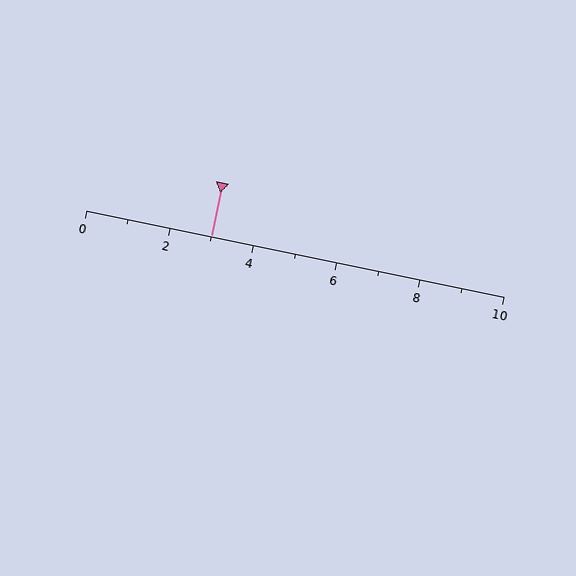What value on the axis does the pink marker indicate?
The marker indicates approximately 3.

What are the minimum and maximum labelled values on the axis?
The axis runs from 0 to 10.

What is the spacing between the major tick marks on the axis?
The major ticks are spaced 2 apart.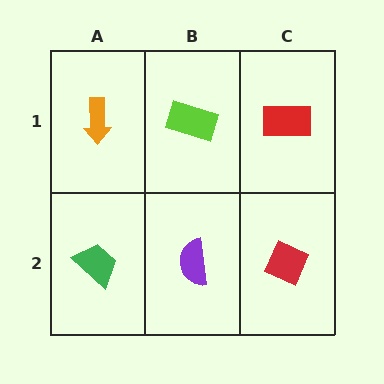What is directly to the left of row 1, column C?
A lime rectangle.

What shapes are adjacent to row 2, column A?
An orange arrow (row 1, column A), a purple semicircle (row 2, column B).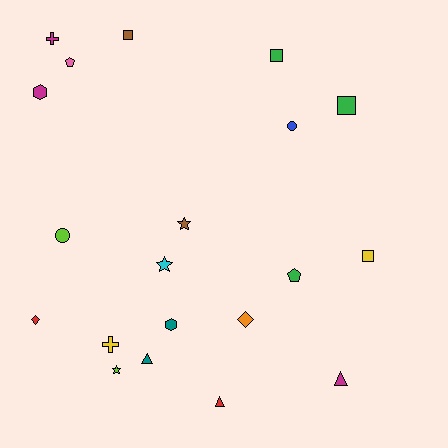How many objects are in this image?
There are 20 objects.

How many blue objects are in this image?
There is 1 blue object.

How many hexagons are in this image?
There are 2 hexagons.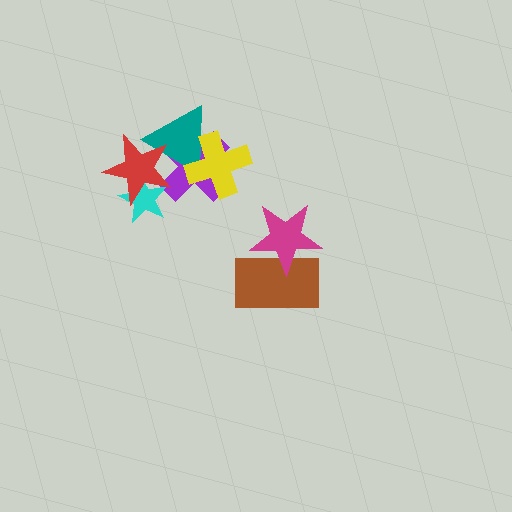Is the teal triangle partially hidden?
Yes, it is partially covered by another shape.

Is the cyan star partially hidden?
Yes, it is partially covered by another shape.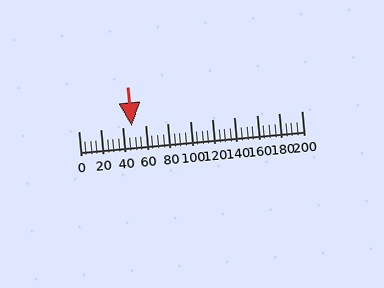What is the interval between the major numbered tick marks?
The major tick marks are spaced 20 units apart.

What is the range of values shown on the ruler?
The ruler shows values from 0 to 200.